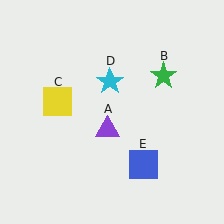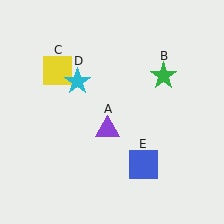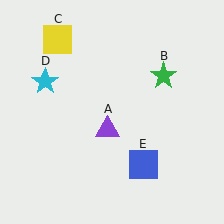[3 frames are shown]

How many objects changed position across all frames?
2 objects changed position: yellow square (object C), cyan star (object D).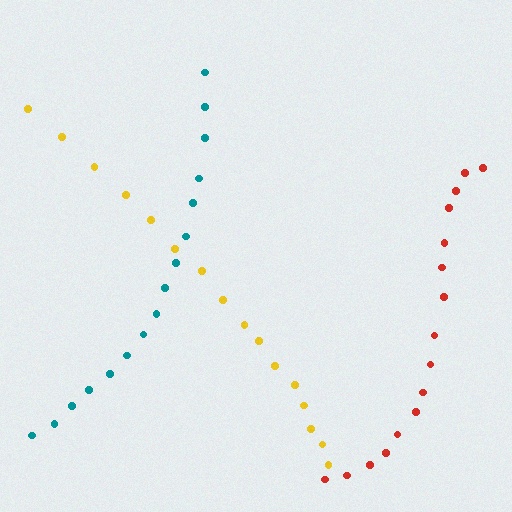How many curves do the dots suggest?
There are 3 distinct paths.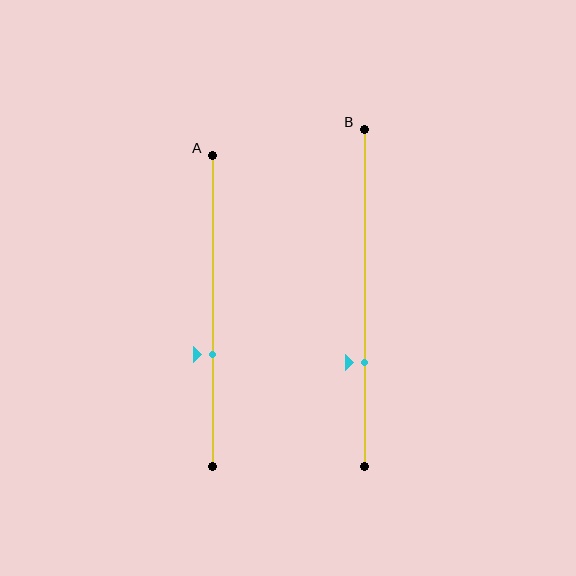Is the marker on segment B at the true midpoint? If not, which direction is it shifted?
No, the marker on segment B is shifted downward by about 19% of the segment length.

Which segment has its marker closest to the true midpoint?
Segment A has its marker closest to the true midpoint.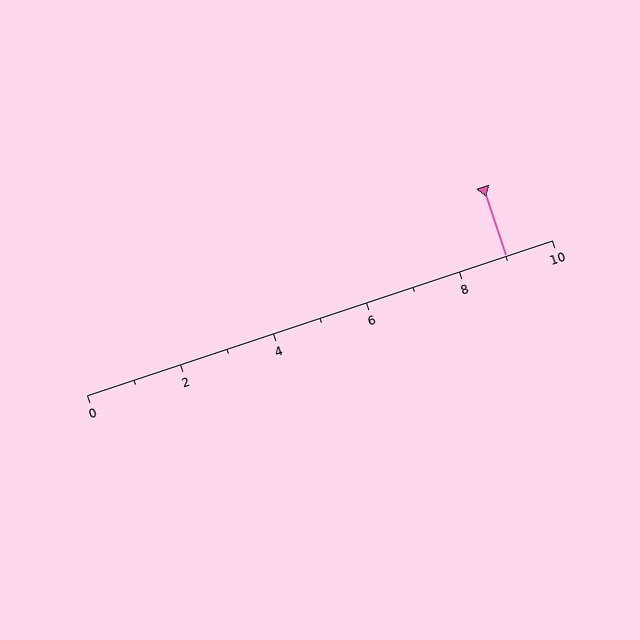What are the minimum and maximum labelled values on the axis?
The axis runs from 0 to 10.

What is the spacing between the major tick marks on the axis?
The major ticks are spaced 2 apart.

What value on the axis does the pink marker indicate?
The marker indicates approximately 9.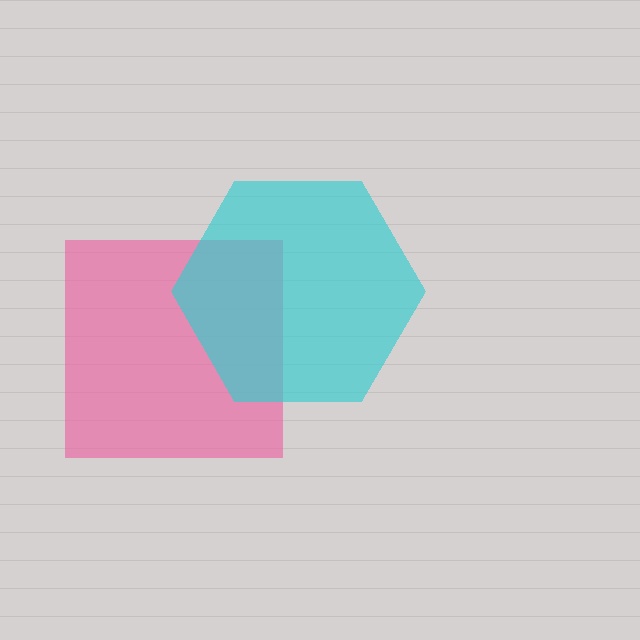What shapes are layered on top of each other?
The layered shapes are: a pink square, a cyan hexagon.